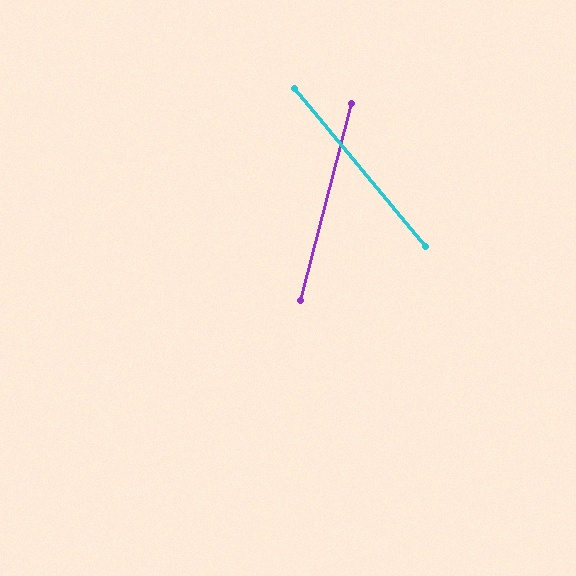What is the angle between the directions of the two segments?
Approximately 54 degrees.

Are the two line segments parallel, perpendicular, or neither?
Neither parallel nor perpendicular — they differ by about 54°.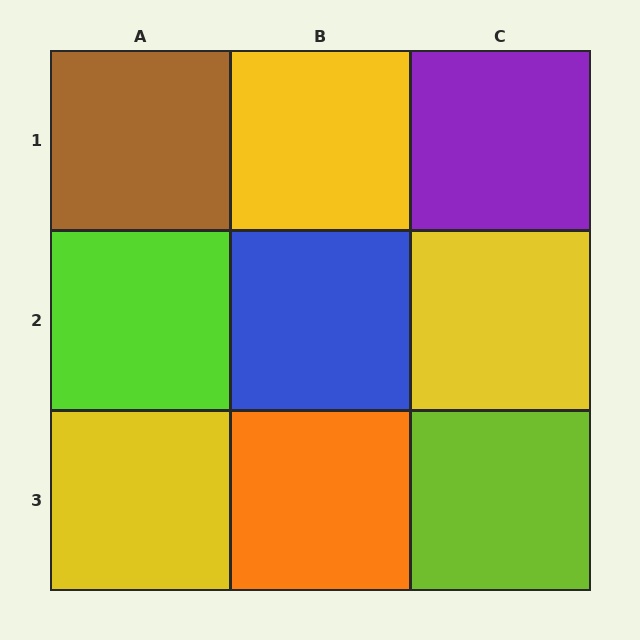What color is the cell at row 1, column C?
Purple.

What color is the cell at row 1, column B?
Yellow.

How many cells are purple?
1 cell is purple.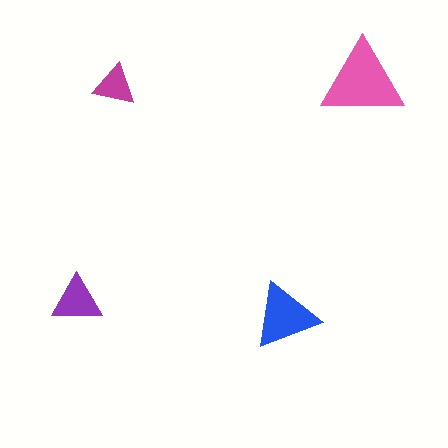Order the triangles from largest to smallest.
the pink one, the blue one, the purple one, the magenta one.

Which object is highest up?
The pink triangle is topmost.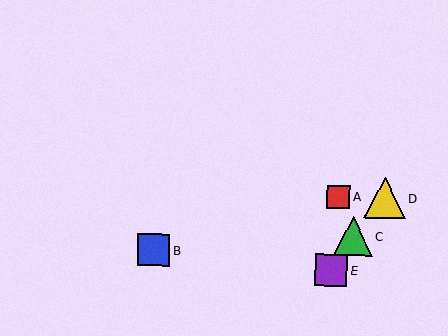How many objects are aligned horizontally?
2 objects (A, D) are aligned horizontally.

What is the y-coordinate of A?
Object A is at y≈197.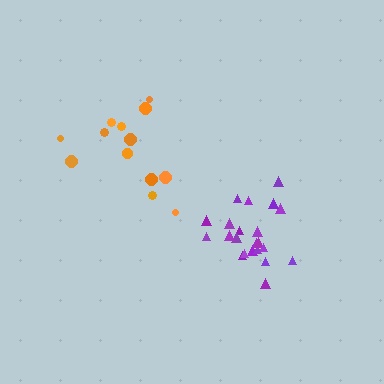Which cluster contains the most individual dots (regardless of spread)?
Purple (22).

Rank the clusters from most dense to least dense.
purple, orange.